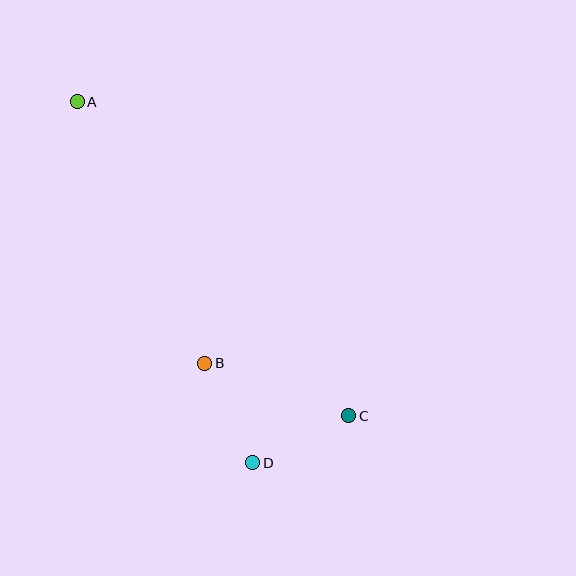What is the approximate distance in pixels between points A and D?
The distance between A and D is approximately 402 pixels.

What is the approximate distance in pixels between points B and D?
The distance between B and D is approximately 111 pixels.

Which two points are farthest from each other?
Points A and C are farthest from each other.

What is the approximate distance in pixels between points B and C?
The distance between B and C is approximately 154 pixels.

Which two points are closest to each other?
Points C and D are closest to each other.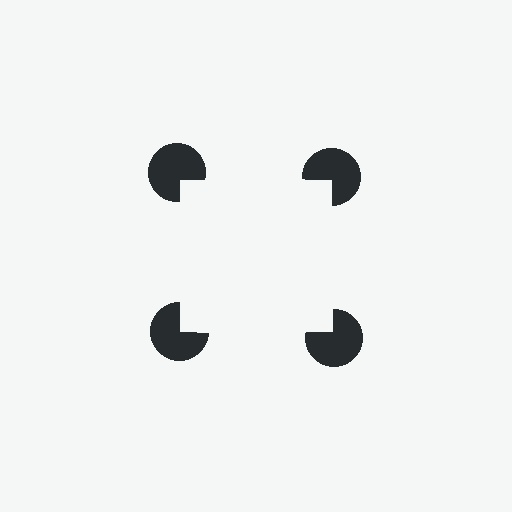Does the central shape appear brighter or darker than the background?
It typically appears slightly brighter than the background, even though no actual brightness change is drawn.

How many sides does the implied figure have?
4 sides.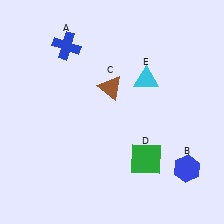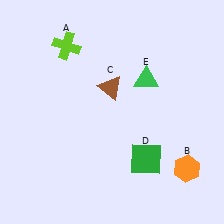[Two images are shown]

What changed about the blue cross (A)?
In Image 1, A is blue. In Image 2, it changed to lime.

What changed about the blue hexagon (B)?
In Image 1, B is blue. In Image 2, it changed to orange.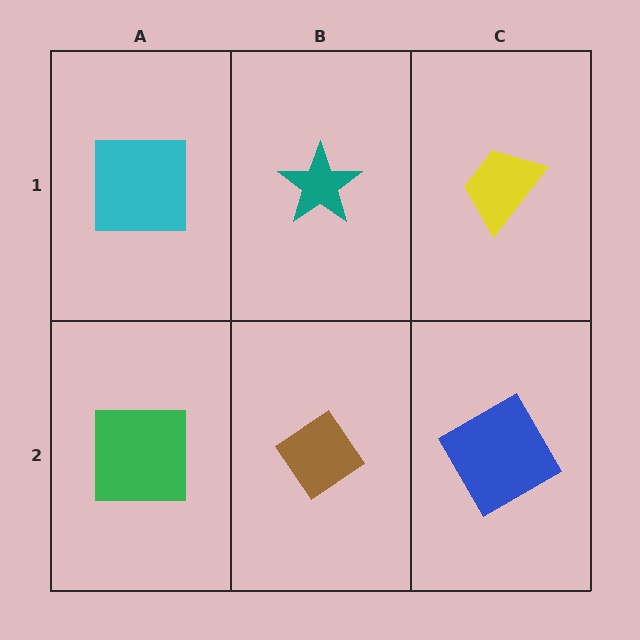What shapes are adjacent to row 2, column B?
A teal star (row 1, column B), a green square (row 2, column A), a blue square (row 2, column C).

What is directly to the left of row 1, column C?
A teal star.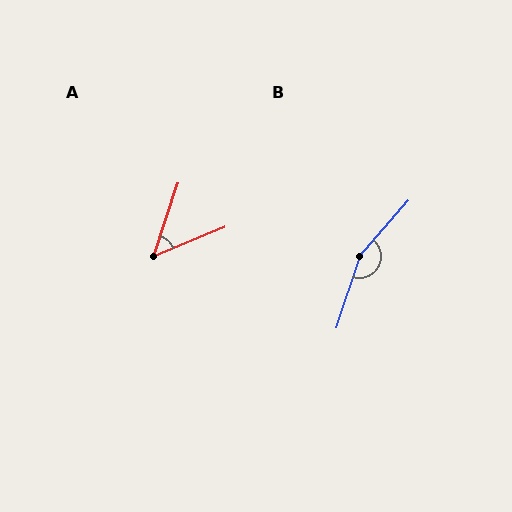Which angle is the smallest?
A, at approximately 49 degrees.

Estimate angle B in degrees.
Approximately 156 degrees.